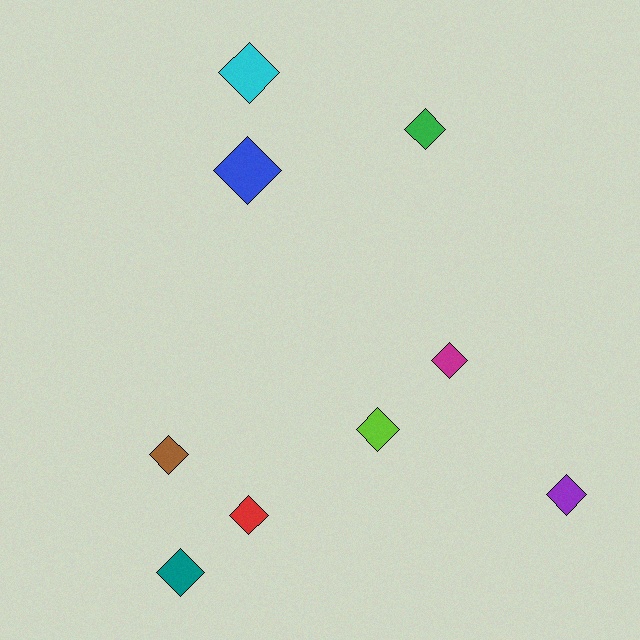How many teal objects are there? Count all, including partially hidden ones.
There is 1 teal object.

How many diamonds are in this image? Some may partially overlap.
There are 9 diamonds.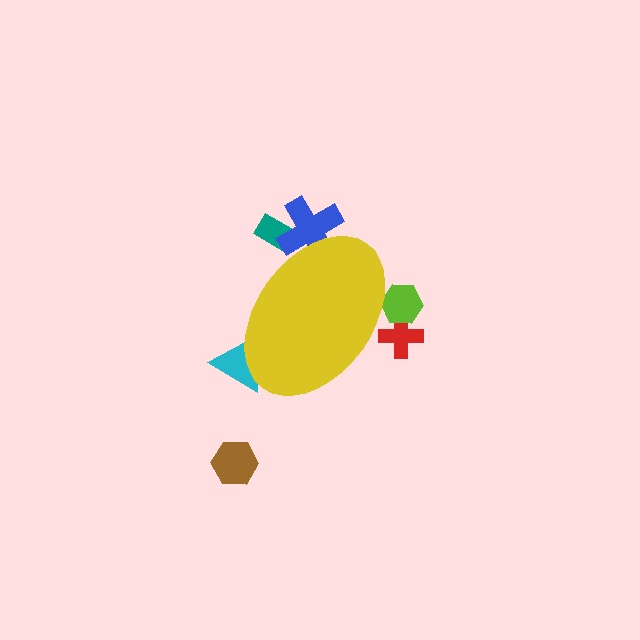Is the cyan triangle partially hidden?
Yes, the cyan triangle is partially hidden behind the yellow ellipse.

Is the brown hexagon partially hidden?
No, the brown hexagon is fully visible.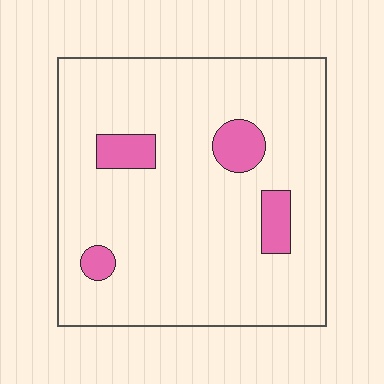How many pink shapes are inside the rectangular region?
4.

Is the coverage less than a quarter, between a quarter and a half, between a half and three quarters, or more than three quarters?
Less than a quarter.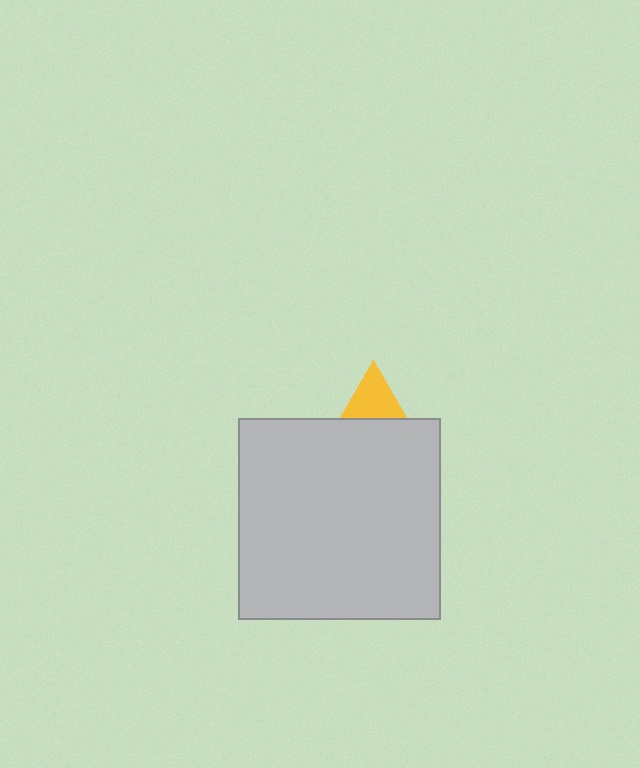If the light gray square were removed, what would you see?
You would see the complete yellow triangle.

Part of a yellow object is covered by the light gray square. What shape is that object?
It is a triangle.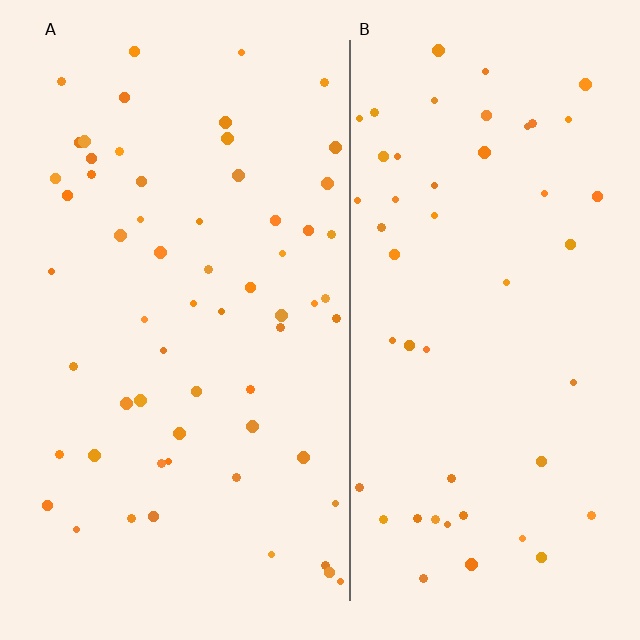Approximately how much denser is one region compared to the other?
Approximately 1.2× — region A over region B.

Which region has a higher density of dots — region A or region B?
A (the left).